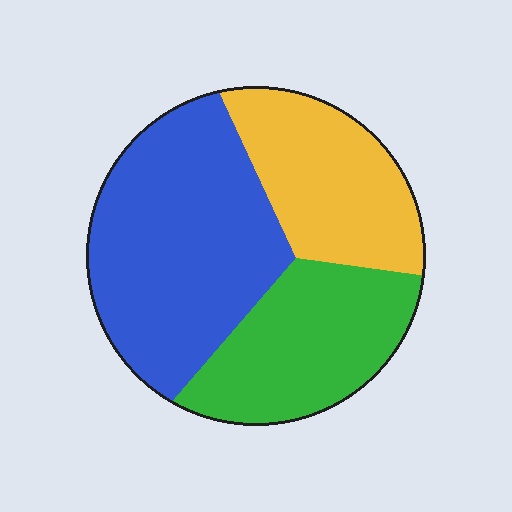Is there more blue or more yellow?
Blue.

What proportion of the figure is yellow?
Yellow covers about 25% of the figure.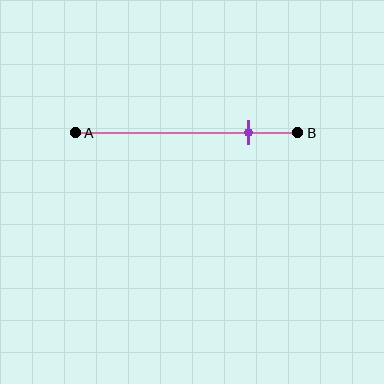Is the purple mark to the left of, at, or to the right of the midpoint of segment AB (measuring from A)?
The purple mark is to the right of the midpoint of segment AB.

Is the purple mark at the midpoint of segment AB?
No, the mark is at about 80% from A, not at the 50% midpoint.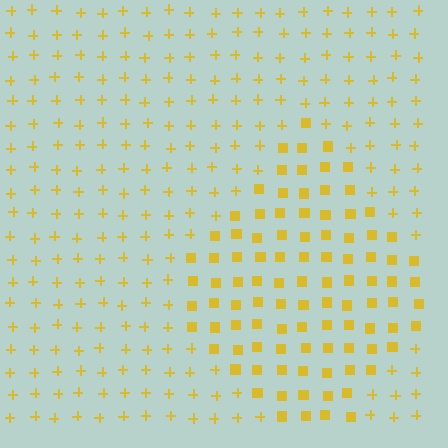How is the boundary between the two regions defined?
The boundary is defined by a change in element shape: squares inside vs. plus signs outside. All elements share the same color and spacing.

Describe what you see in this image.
The image is filled with small yellow elements arranged in a uniform grid. A diamond-shaped region contains squares, while the surrounding area contains plus signs. The boundary is defined purely by the change in element shape.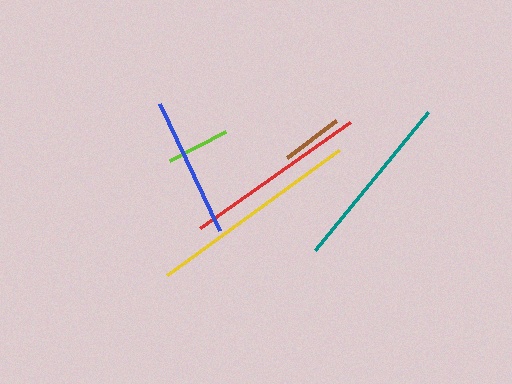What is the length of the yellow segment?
The yellow segment is approximately 213 pixels long.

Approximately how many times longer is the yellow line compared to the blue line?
The yellow line is approximately 1.5 times the length of the blue line.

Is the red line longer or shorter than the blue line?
The red line is longer than the blue line.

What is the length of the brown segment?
The brown segment is approximately 61 pixels long.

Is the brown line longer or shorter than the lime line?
The lime line is longer than the brown line.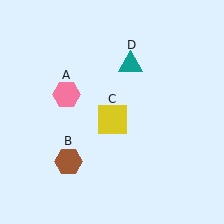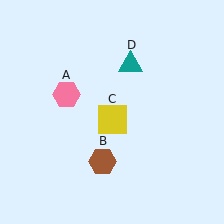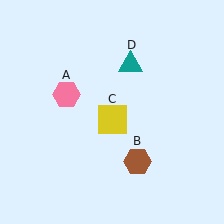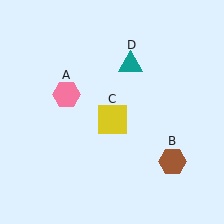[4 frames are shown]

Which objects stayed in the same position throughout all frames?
Pink hexagon (object A) and yellow square (object C) and teal triangle (object D) remained stationary.